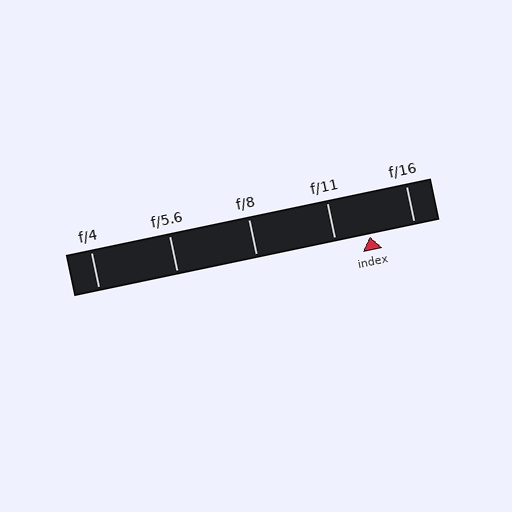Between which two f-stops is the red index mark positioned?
The index mark is between f/11 and f/16.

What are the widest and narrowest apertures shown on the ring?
The widest aperture shown is f/4 and the narrowest is f/16.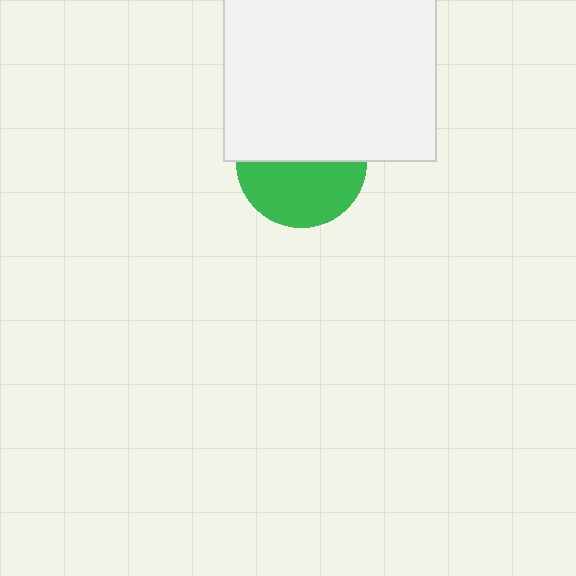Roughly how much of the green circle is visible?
About half of it is visible (roughly 50%).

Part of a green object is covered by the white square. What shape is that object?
It is a circle.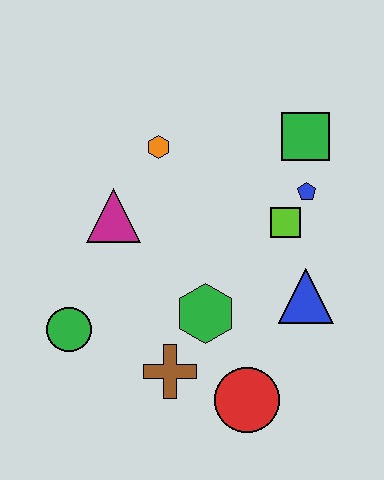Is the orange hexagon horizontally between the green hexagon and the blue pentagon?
No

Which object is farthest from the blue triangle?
The green circle is farthest from the blue triangle.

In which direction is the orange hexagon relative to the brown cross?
The orange hexagon is above the brown cross.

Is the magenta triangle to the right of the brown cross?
No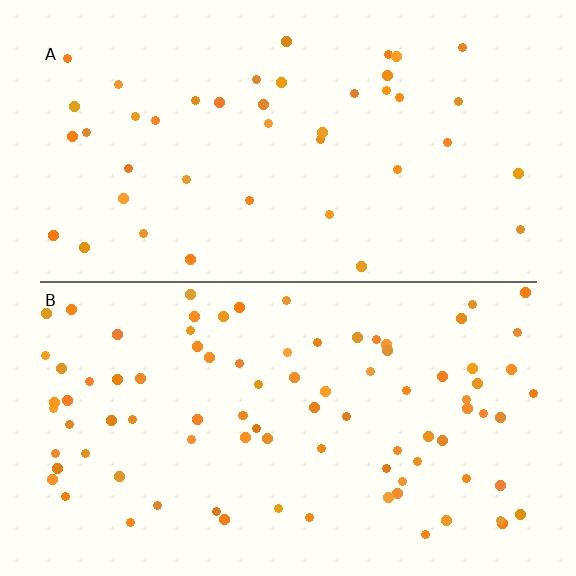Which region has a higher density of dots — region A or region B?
B (the bottom).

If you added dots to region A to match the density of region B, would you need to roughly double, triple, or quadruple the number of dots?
Approximately double.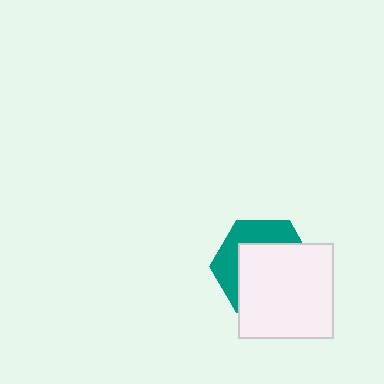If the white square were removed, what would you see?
You would see the complete teal hexagon.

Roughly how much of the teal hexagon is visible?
A small part of it is visible (roughly 37%).